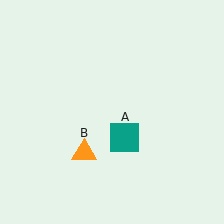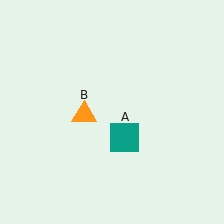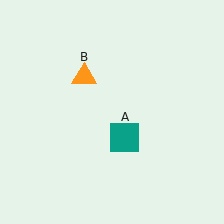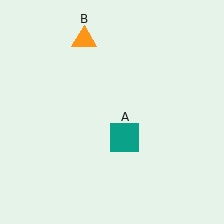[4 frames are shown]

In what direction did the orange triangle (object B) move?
The orange triangle (object B) moved up.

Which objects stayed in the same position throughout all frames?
Teal square (object A) remained stationary.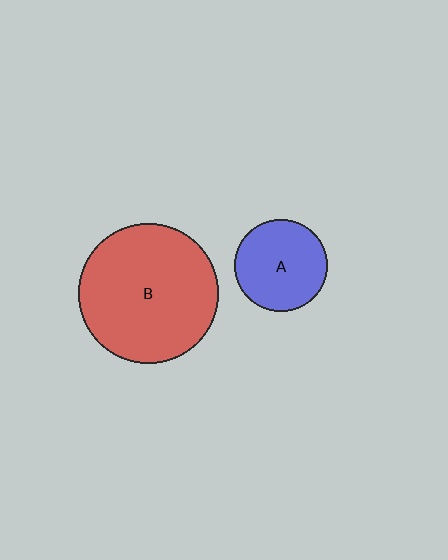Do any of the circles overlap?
No, none of the circles overlap.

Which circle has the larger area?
Circle B (red).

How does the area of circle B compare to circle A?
Approximately 2.3 times.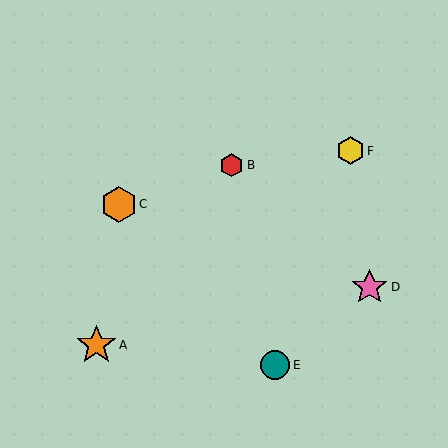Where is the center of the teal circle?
The center of the teal circle is at (275, 365).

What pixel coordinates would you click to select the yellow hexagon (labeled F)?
Click at (350, 151) to select the yellow hexagon F.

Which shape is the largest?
The orange star (labeled A) is the largest.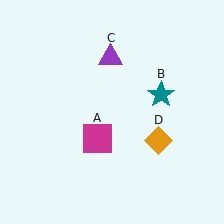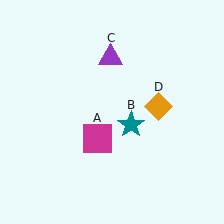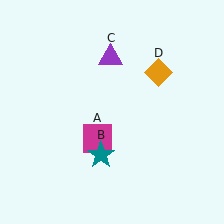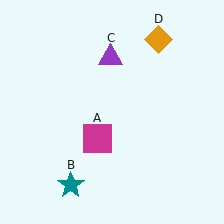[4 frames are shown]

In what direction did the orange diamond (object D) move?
The orange diamond (object D) moved up.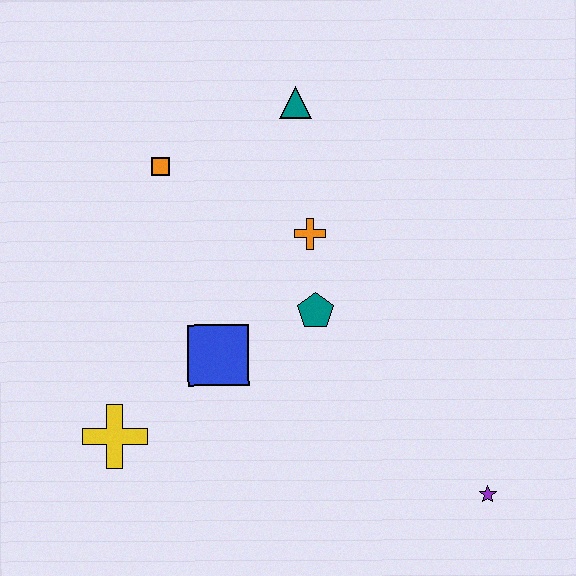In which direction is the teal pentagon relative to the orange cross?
The teal pentagon is below the orange cross.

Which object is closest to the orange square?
The teal triangle is closest to the orange square.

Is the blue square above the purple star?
Yes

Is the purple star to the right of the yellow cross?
Yes